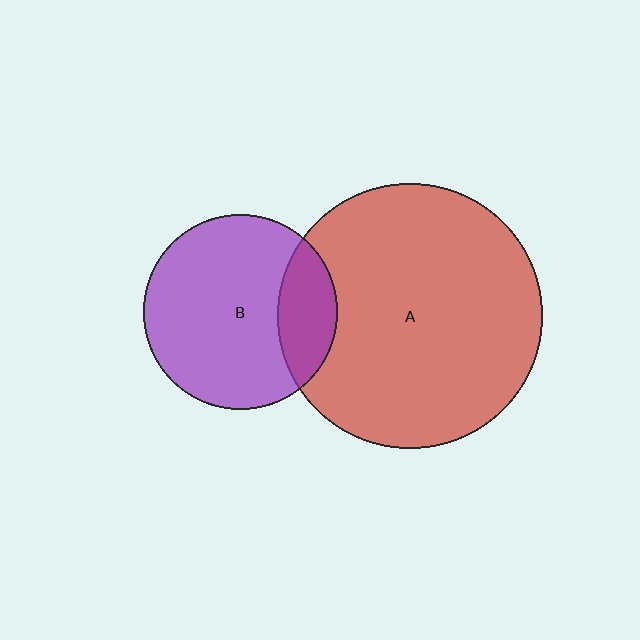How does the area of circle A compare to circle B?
Approximately 1.8 times.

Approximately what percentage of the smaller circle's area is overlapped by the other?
Approximately 20%.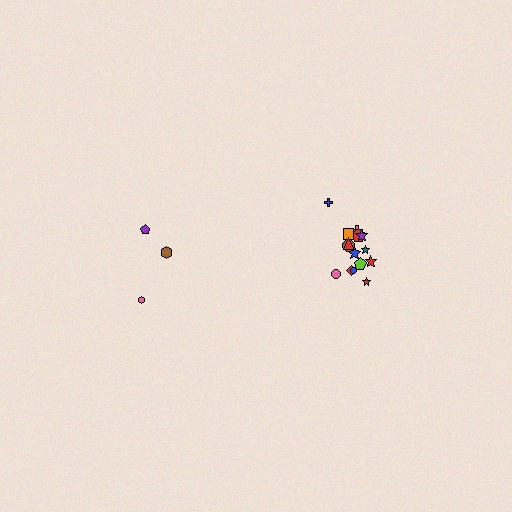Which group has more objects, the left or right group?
The right group.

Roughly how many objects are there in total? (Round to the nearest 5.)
Roughly 20 objects in total.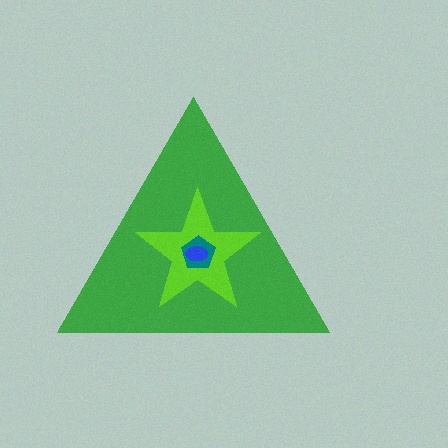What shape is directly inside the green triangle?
The lime star.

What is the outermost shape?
The green triangle.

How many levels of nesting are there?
4.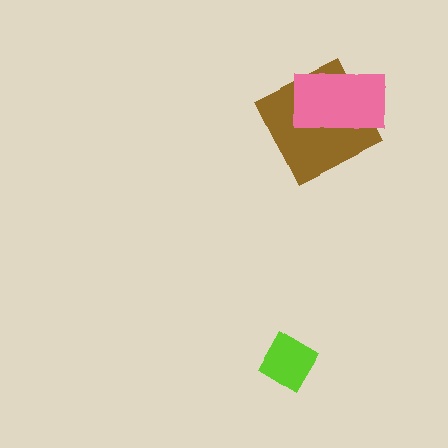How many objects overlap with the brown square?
1 object overlaps with the brown square.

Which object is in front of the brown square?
The pink rectangle is in front of the brown square.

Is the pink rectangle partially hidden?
No, no other shape covers it.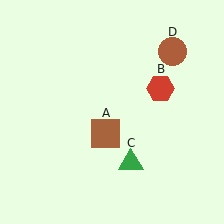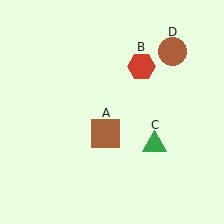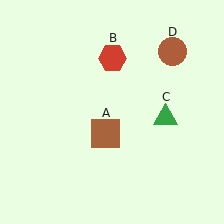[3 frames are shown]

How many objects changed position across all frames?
2 objects changed position: red hexagon (object B), green triangle (object C).